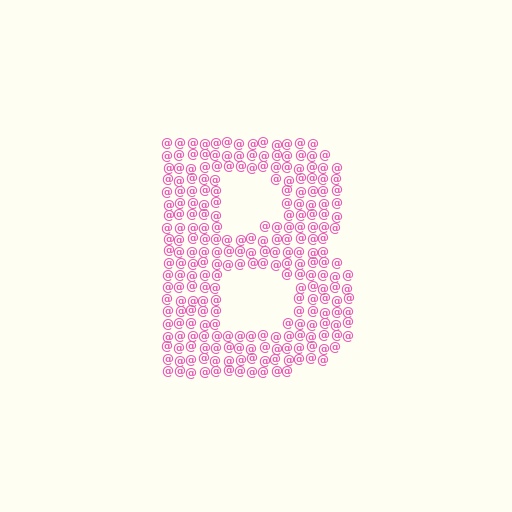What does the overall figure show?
The overall figure shows the letter B.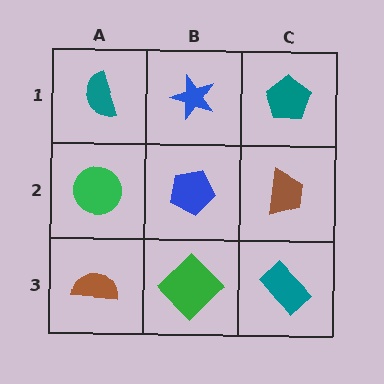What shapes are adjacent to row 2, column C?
A teal pentagon (row 1, column C), a teal rectangle (row 3, column C), a blue pentagon (row 2, column B).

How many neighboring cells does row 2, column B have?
4.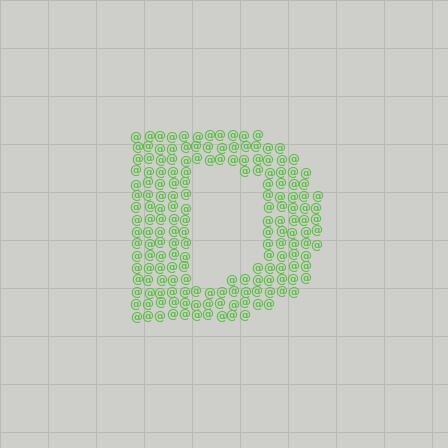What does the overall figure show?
The overall figure shows the letter D.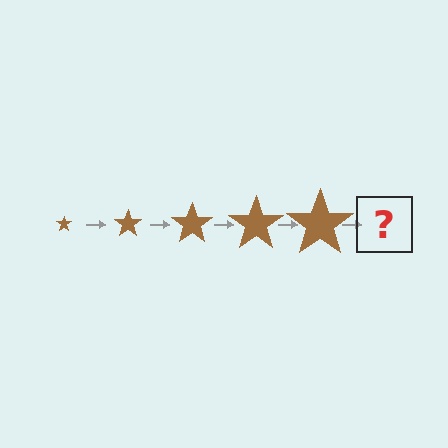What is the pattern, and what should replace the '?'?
The pattern is that the star gets progressively larger each step. The '?' should be a brown star, larger than the previous one.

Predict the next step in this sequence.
The next step is a brown star, larger than the previous one.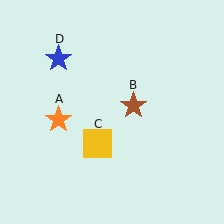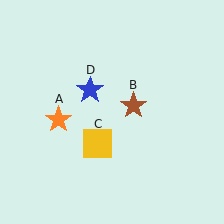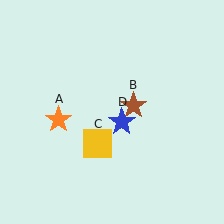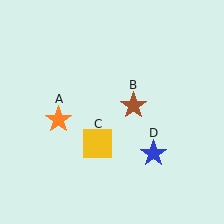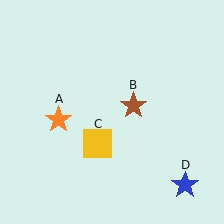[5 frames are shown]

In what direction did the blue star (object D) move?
The blue star (object D) moved down and to the right.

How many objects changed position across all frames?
1 object changed position: blue star (object D).